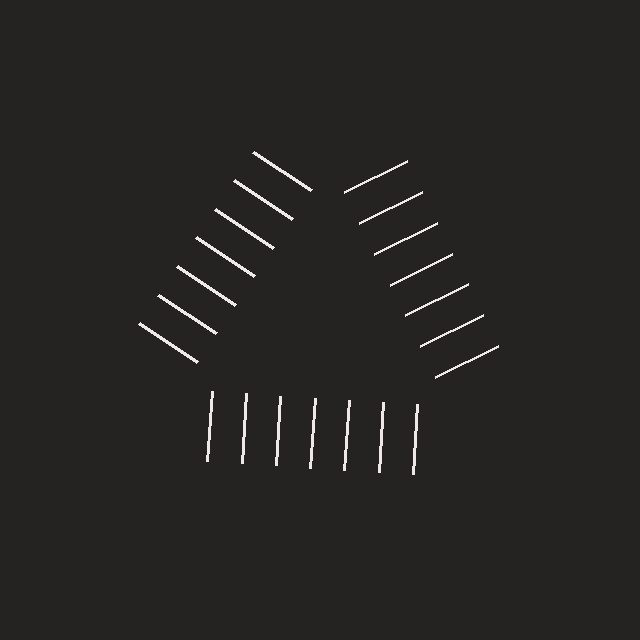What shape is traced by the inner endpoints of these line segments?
An illusory triangle — the line segments terminate on its edges but no continuous stroke is drawn.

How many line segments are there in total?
21 — 7 along each of the 3 edges.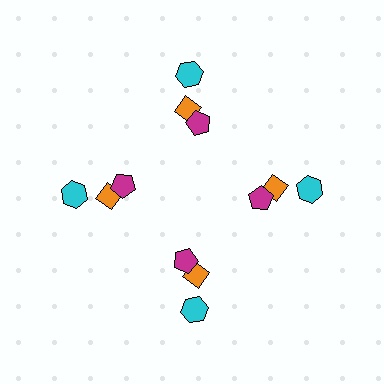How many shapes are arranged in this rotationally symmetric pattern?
There are 12 shapes, arranged in 4 groups of 3.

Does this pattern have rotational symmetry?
Yes, this pattern has 4-fold rotational symmetry. It looks the same after rotating 90 degrees around the center.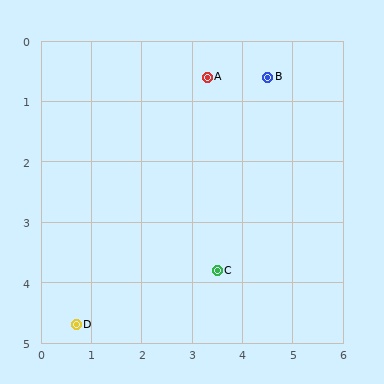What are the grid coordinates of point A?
Point A is at approximately (3.3, 0.6).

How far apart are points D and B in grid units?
Points D and B are about 5.6 grid units apart.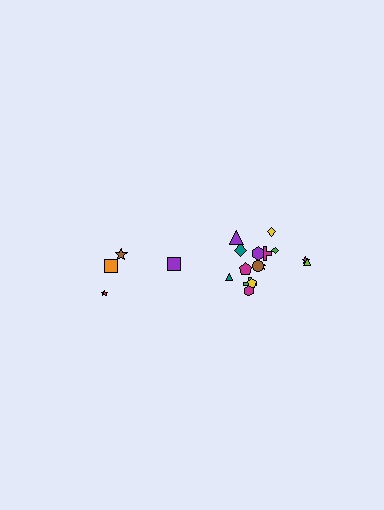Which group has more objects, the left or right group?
The right group.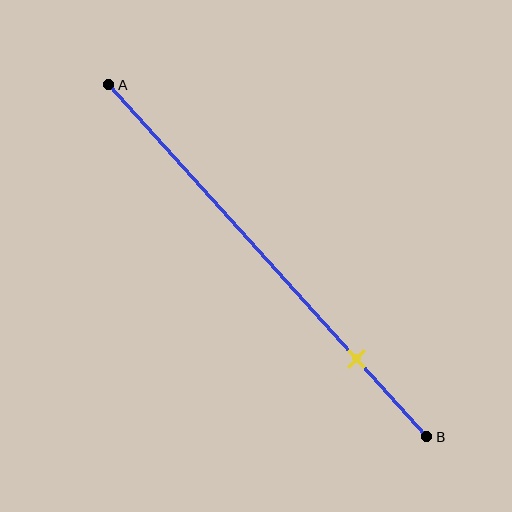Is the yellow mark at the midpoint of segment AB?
No, the mark is at about 80% from A, not at the 50% midpoint.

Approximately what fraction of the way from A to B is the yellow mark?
The yellow mark is approximately 80% of the way from A to B.